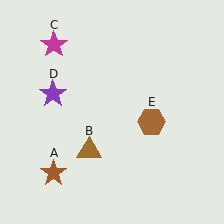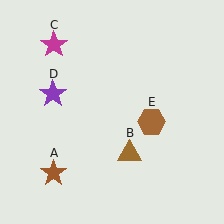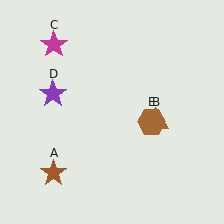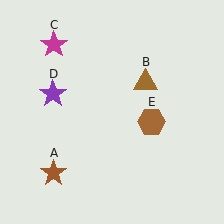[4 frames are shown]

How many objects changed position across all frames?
1 object changed position: brown triangle (object B).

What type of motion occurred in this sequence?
The brown triangle (object B) rotated counterclockwise around the center of the scene.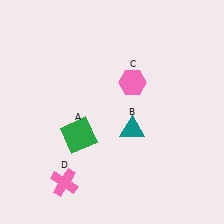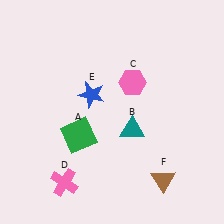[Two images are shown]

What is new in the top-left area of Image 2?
A blue star (E) was added in the top-left area of Image 2.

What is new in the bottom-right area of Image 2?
A brown triangle (F) was added in the bottom-right area of Image 2.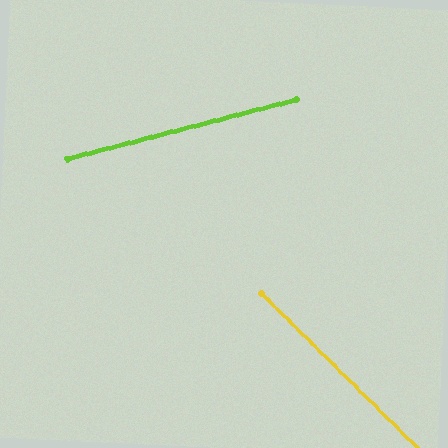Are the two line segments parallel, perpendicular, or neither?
Neither parallel nor perpendicular — they differ by about 59°.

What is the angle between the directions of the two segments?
Approximately 59 degrees.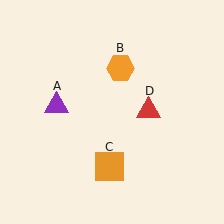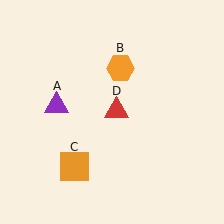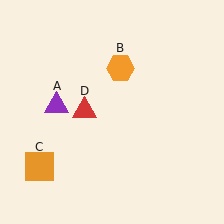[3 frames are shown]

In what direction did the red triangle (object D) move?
The red triangle (object D) moved left.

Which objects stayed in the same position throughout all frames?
Purple triangle (object A) and orange hexagon (object B) remained stationary.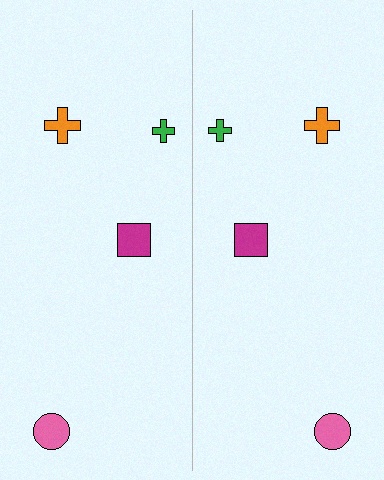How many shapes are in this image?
There are 8 shapes in this image.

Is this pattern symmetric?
Yes, this pattern has bilateral (reflection) symmetry.